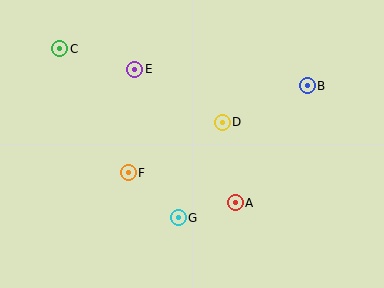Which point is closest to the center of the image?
Point D at (222, 122) is closest to the center.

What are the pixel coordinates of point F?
Point F is at (128, 173).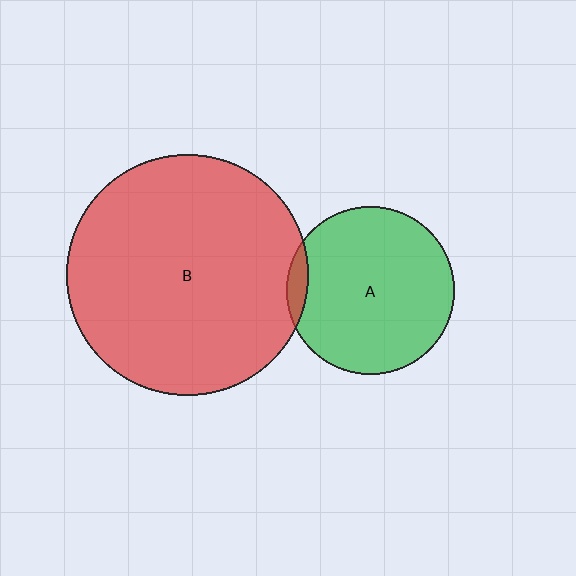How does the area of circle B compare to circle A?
Approximately 2.1 times.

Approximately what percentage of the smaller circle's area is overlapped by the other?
Approximately 5%.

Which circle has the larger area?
Circle B (red).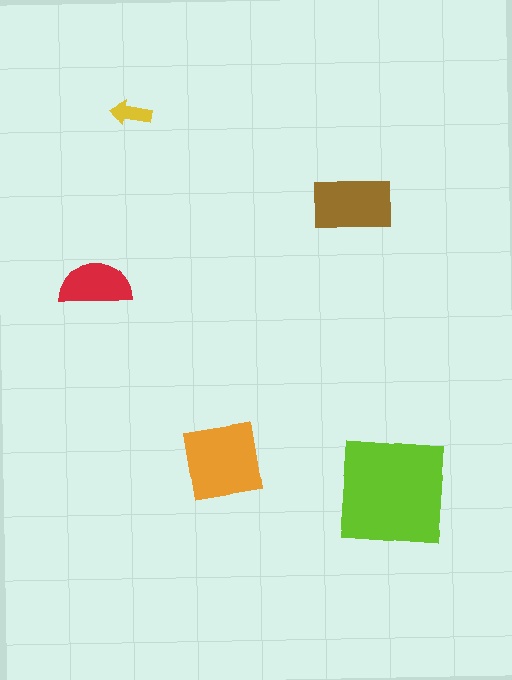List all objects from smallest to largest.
The yellow arrow, the red semicircle, the brown rectangle, the orange square, the lime square.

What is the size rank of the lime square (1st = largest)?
1st.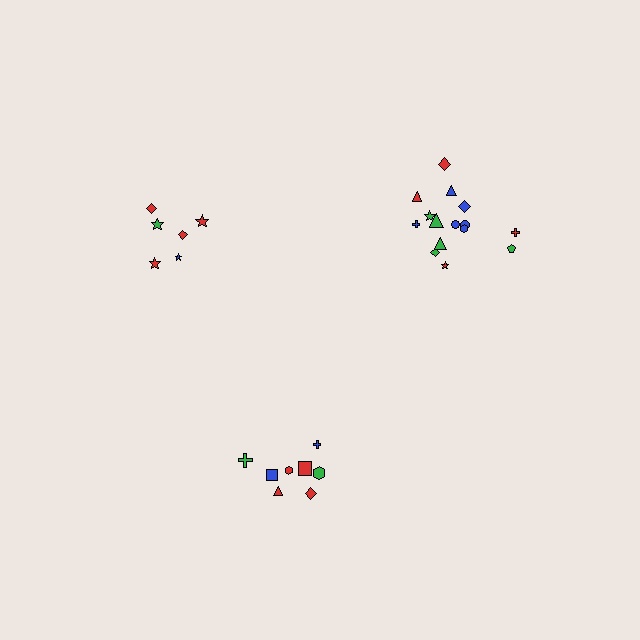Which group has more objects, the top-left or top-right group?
The top-right group.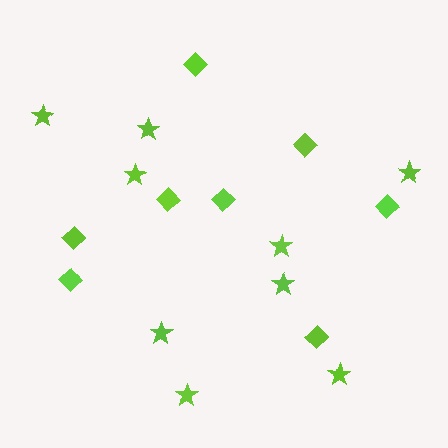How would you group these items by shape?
There are 2 groups: one group of stars (9) and one group of diamonds (8).